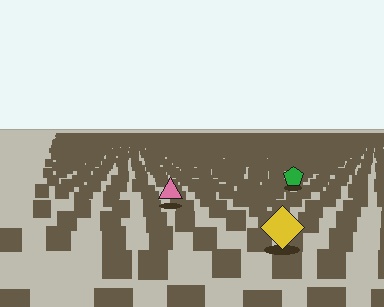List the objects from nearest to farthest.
From nearest to farthest: the yellow diamond, the pink triangle, the green pentagon.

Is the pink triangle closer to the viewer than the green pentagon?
Yes. The pink triangle is closer — you can tell from the texture gradient: the ground texture is coarser near it.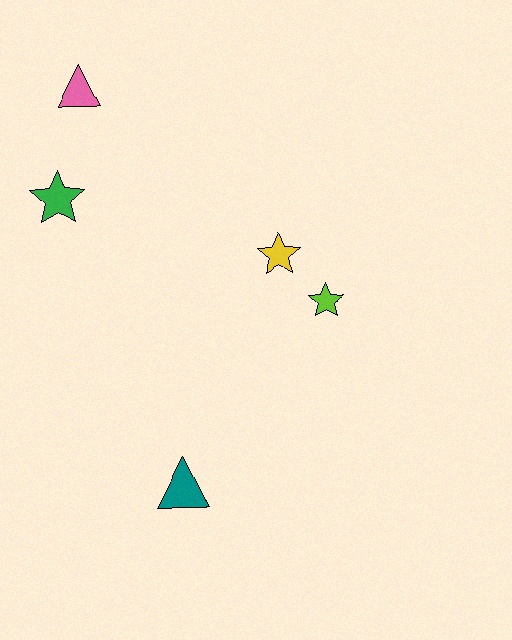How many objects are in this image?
There are 5 objects.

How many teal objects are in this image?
There is 1 teal object.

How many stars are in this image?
There are 3 stars.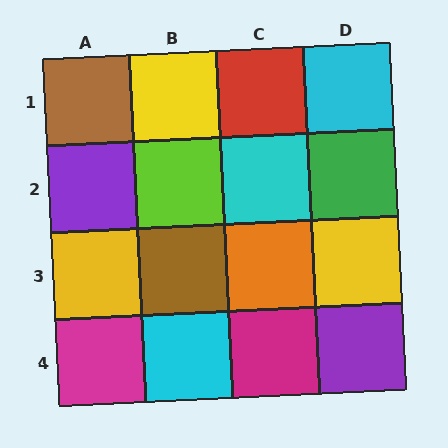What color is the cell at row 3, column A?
Yellow.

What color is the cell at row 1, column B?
Yellow.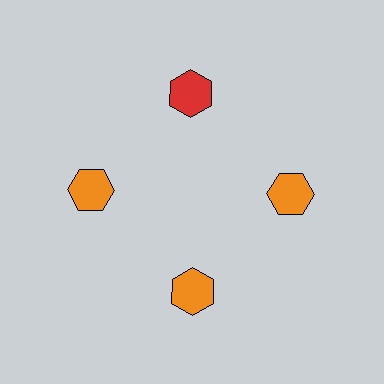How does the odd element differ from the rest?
It has a different color: red instead of orange.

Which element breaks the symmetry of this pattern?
The red hexagon at roughly the 12 o'clock position breaks the symmetry. All other shapes are orange hexagons.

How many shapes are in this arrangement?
There are 4 shapes arranged in a ring pattern.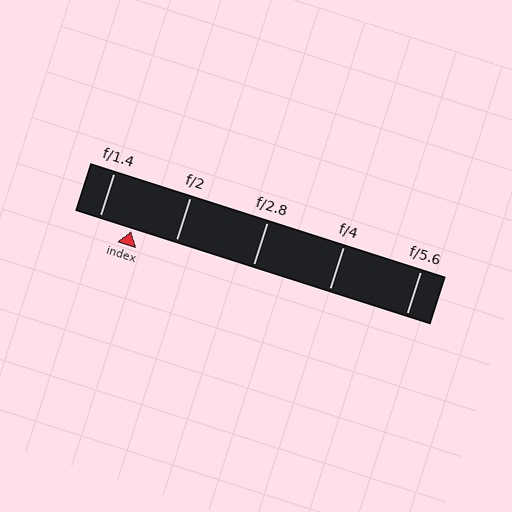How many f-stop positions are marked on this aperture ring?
There are 5 f-stop positions marked.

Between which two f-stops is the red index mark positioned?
The index mark is between f/1.4 and f/2.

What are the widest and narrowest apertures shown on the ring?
The widest aperture shown is f/1.4 and the narrowest is f/5.6.